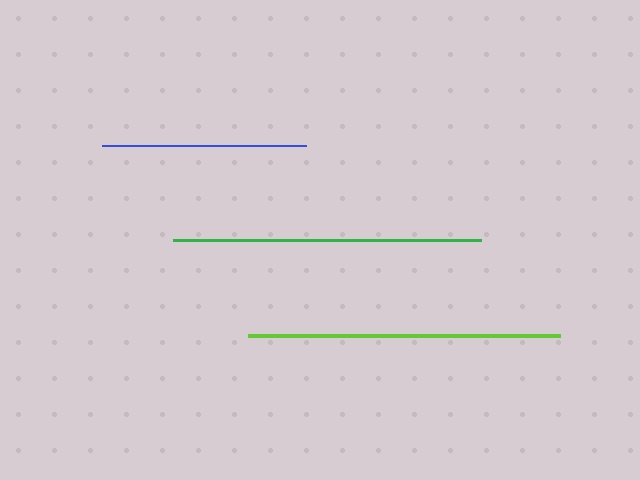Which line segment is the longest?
The lime line is the longest at approximately 312 pixels.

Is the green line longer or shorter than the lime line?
The lime line is longer than the green line.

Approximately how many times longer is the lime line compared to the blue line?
The lime line is approximately 1.5 times the length of the blue line.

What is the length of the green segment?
The green segment is approximately 308 pixels long.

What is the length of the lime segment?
The lime segment is approximately 312 pixels long.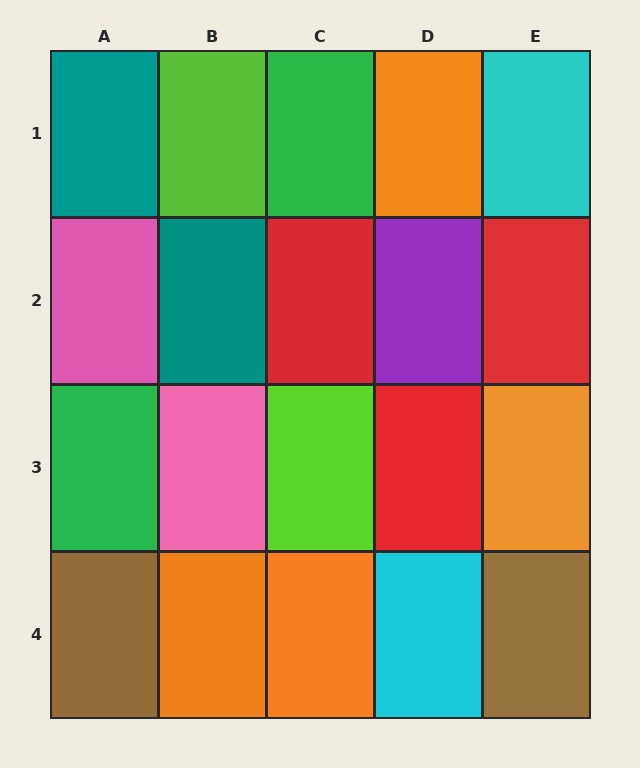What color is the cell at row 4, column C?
Orange.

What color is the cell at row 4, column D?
Cyan.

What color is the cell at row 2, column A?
Pink.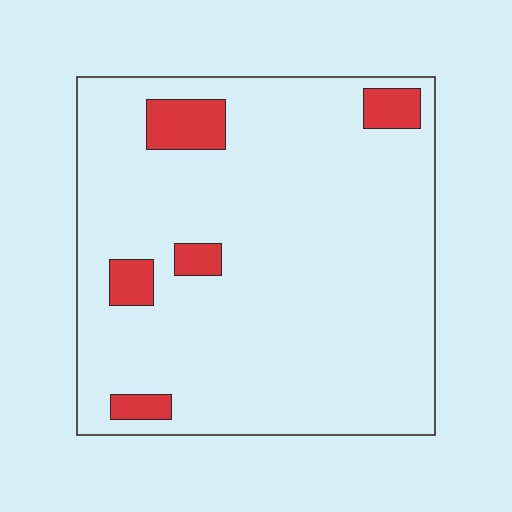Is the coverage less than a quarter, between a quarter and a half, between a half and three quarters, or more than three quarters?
Less than a quarter.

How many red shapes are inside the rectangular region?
5.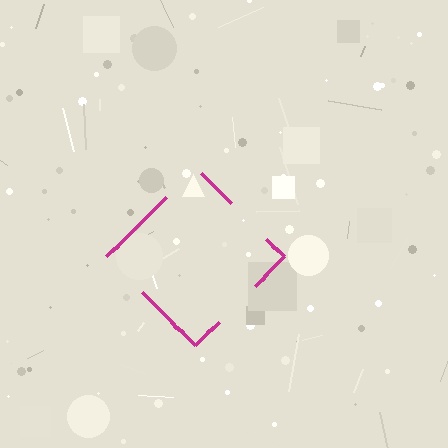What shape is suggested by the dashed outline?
The dashed outline suggests a diamond.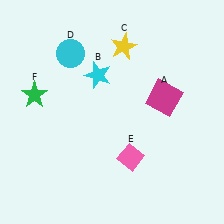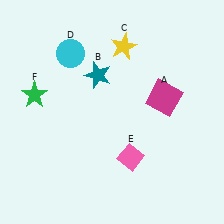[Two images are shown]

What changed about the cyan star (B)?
In Image 1, B is cyan. In Image 2, it changed to teal.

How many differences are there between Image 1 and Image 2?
There is 1 difference between the two images.